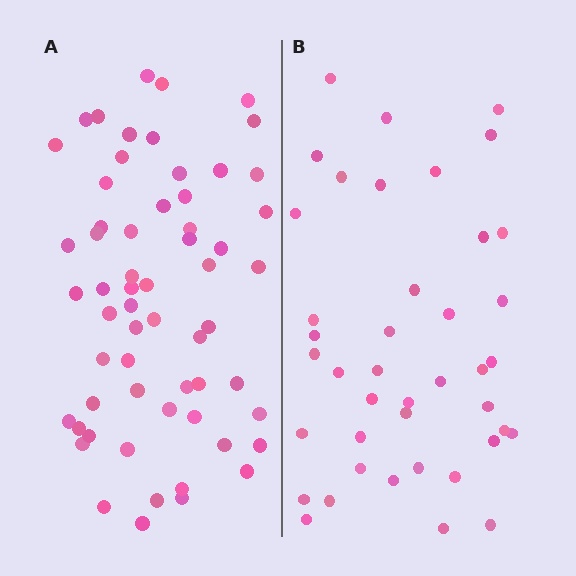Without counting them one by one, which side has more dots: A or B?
Region A (the left region) has more dots.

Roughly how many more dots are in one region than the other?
Region A has approximately 20 more dots than region B.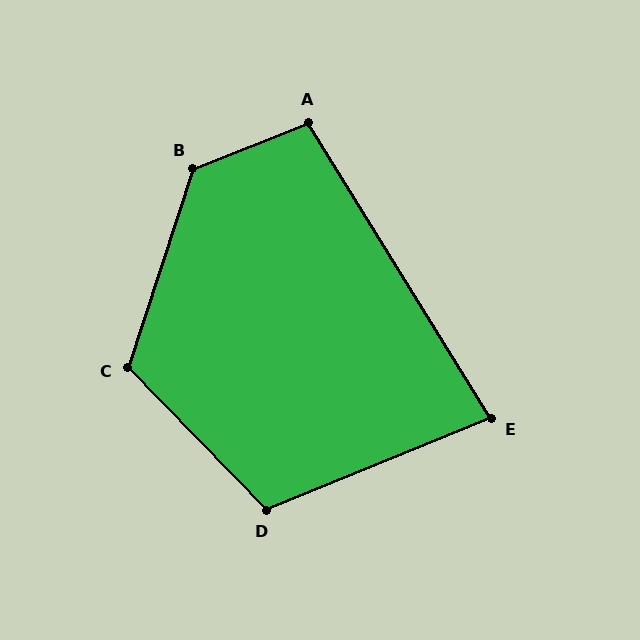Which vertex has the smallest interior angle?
E, at approximately 81 degrees.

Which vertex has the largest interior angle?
B, at approximately 130 degrees.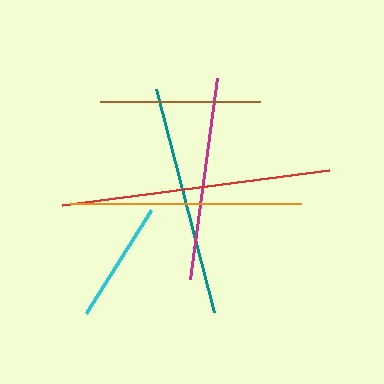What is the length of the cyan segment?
The cyan segment is approximately 122 pixels long.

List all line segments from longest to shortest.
From longest to shortest: red, orange, teal, magenta, brown, cyan.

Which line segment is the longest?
The red line is the longest at approximately 270 pixels.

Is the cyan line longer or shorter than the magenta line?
The magenta line is longer than the cyan line.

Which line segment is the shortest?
The cyan line is the shortest at approximately 122 pixels.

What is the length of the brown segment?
The brown segment is approximately 160 pixels long.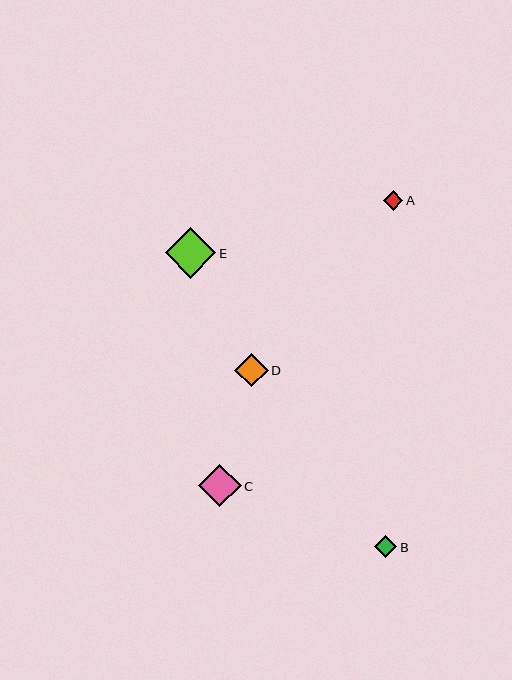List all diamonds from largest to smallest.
From largest to smallest: E, C, D, B, A.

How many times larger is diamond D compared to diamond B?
Diamond D is approximately 1.5 times the size of diamond B.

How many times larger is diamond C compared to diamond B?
Diamond C is approximately 1.9 times the size of diamond B.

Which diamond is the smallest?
Diamond A is the smallest with a size of approximately 20 pixels.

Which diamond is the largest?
Diamond E is the largest with a size of approximately 50 pixels.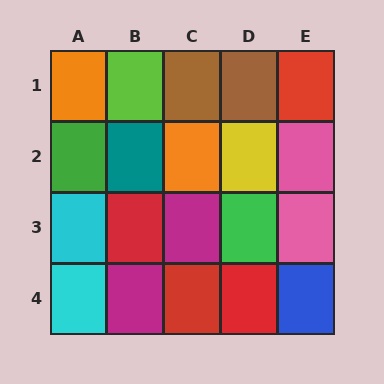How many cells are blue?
1 cell is blue.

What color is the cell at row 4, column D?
Red.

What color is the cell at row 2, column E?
Pink.